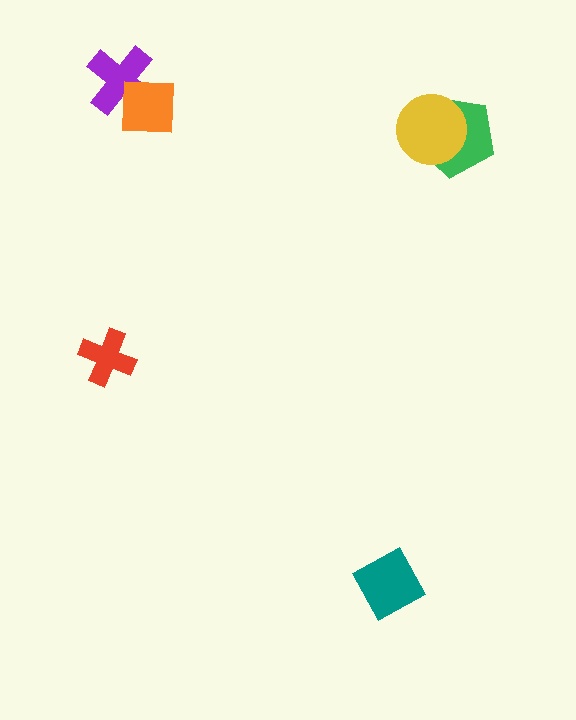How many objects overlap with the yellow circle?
1 object overlaps with the yellow circle.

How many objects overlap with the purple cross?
1 object overlaps with the purple cross.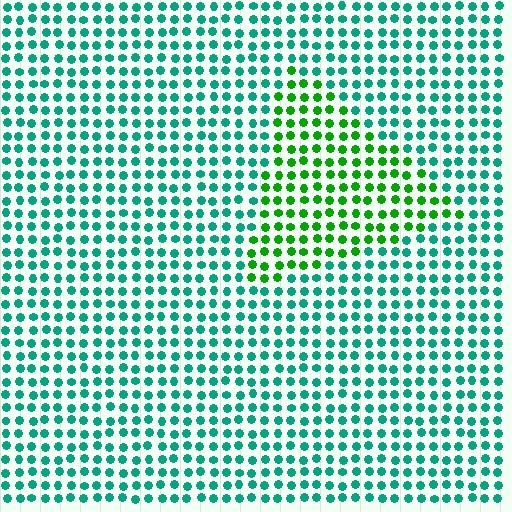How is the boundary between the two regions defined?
The boundary is defined purely by a slight shift in hue (about 45 degrees). Spacing, size, and orientation are identical on both sides.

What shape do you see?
I see a triangle.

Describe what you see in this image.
The image is filled with small teal elements in a uniform arrangement. A triangle-shaped region is visible where the elements are tinted to a slightly different hue, forming a subtle color boundary.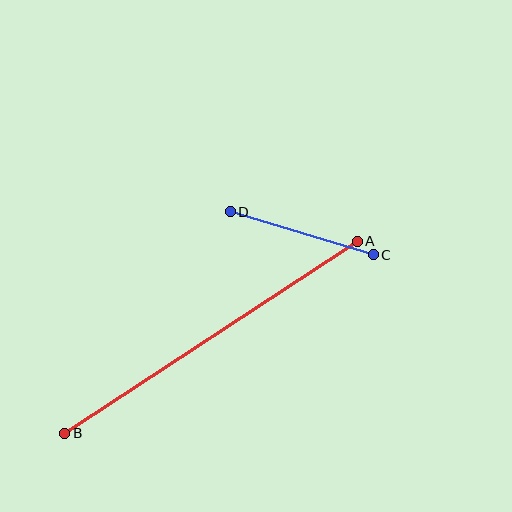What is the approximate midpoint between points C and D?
The midpoint is at approximately (302, 233) pixels.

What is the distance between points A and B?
The distance is approximately 350 pixels.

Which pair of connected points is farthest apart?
Points A and B are farthest apart.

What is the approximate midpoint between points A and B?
The midpoint is at approximately (211, 337) pixels.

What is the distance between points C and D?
The distance is approximately 149 pixels.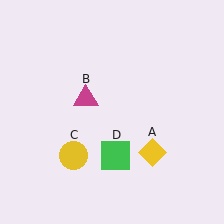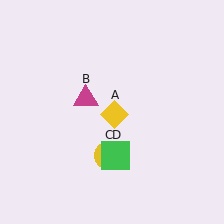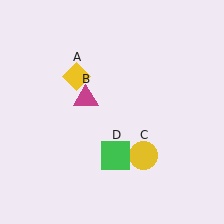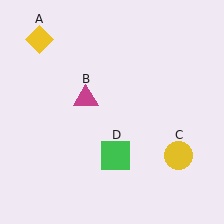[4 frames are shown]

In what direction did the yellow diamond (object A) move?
The yellow diamond (object A) moved up and to the left.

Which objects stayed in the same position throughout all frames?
Magenta triangle (object B) and green square (object D) remained stationary.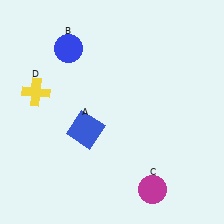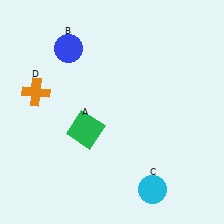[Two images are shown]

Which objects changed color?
A changed from blue to green. C changed from magenta to cyan. D changed from yellow to orange.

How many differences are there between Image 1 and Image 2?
There are 3 differences between the two images.